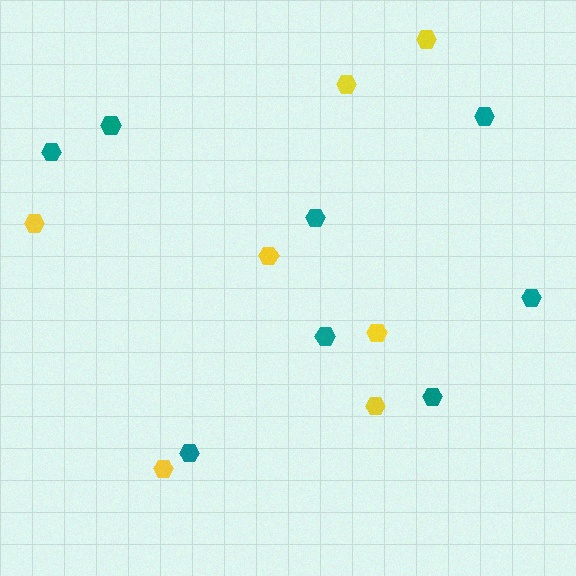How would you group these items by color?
There are 2 groups: one group of teal hexagons (8) and one group of yellow hexagons (7).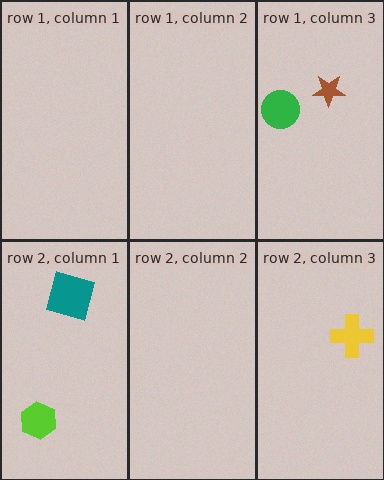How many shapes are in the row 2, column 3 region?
1.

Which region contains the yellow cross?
The row 2, column 3 region.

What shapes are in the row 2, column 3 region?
The yellow cross.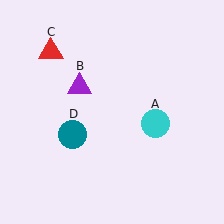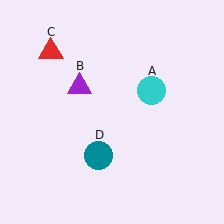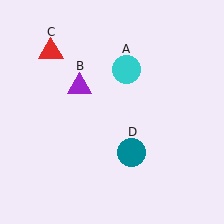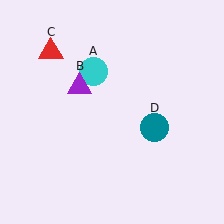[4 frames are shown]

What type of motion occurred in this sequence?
The cyan circle (object A), teal circle (object D) rotated counterclockwise around the center of the scene.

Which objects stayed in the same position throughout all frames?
Purple triangle (object B) and red triangle (object C) remained stationary.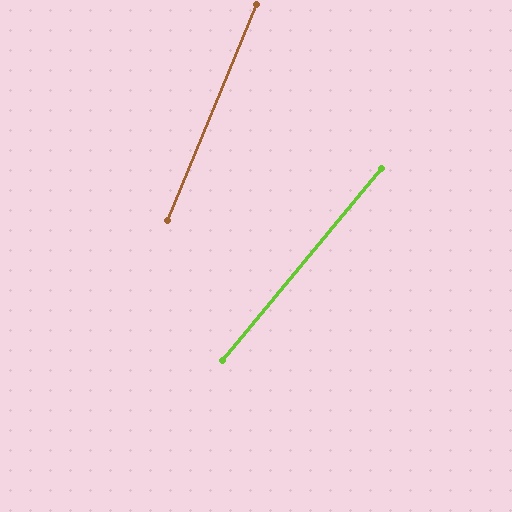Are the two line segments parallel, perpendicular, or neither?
Neither parallel nor perpendicular — they differ by about 17°.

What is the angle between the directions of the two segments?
Approximately 17 degrees.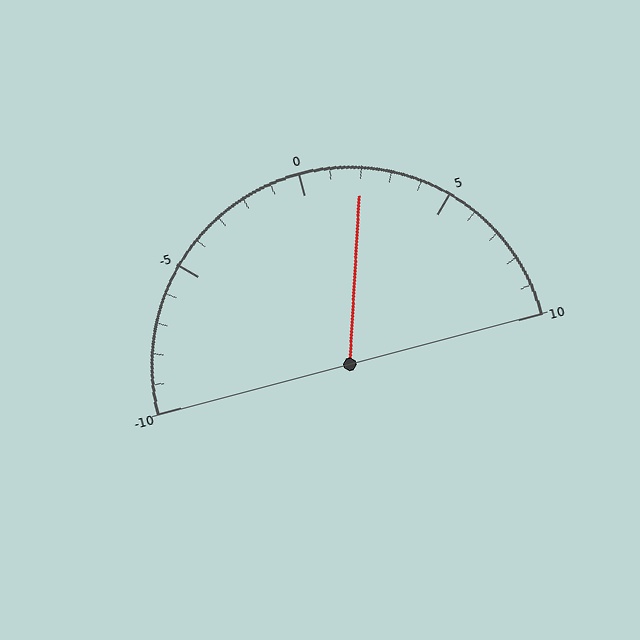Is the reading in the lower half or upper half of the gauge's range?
The reading is in the upper half of the range (-10 to 10).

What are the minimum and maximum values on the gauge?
The gauge ranges from -10 to 10.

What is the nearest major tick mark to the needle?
The nearest major tick mark is 0.